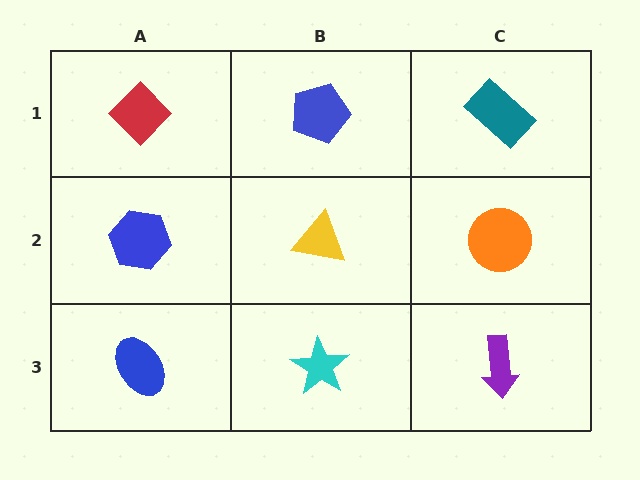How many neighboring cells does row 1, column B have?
3.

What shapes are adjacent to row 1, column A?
A blue hexagon (row 2, column A), a blue pentagon (row 1, column B).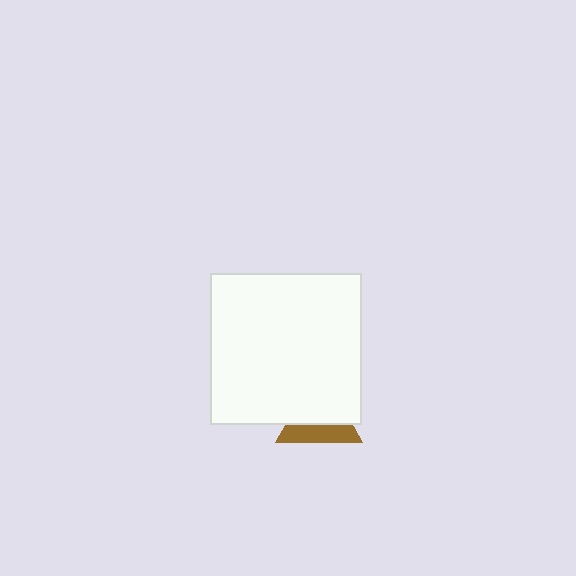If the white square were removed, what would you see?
You would see the complete brown triangle.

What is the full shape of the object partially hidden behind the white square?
The partially hidden object is a brown triangle.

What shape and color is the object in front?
The object in front is a white square.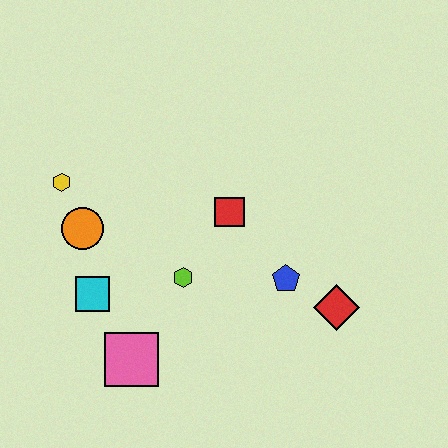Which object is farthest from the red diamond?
The yellow hexagon is farthest from the red diamond.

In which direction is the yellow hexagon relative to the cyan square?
The yellow hexagon is above the cyan square.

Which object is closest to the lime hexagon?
The red square is closest to the lime hexagon.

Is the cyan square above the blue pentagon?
No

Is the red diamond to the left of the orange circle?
No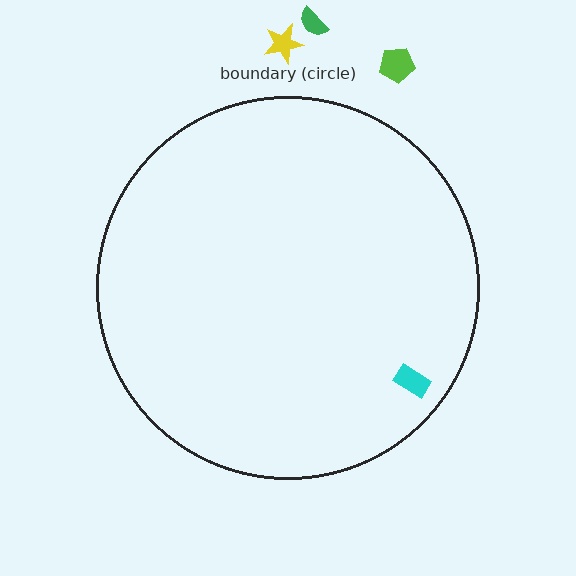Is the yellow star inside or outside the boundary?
Outside.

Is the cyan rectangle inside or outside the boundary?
Inside.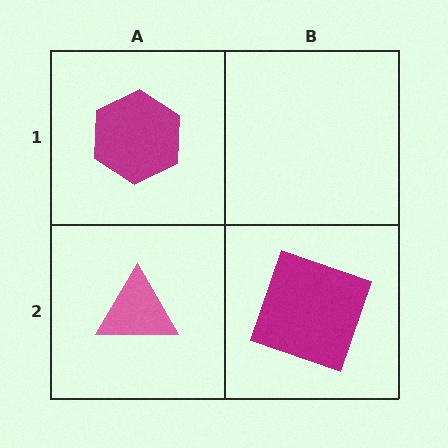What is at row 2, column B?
A magenta square.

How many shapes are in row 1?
1 shape.